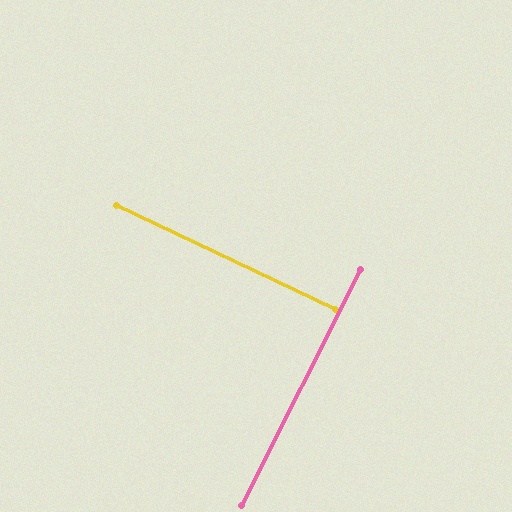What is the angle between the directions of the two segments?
Approximately 89 degrees.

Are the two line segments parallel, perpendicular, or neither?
Perpendicular — they meet at approximately 89°.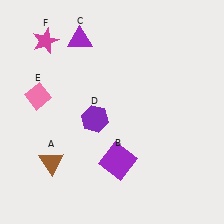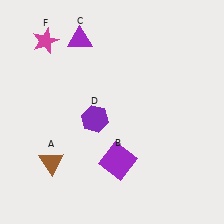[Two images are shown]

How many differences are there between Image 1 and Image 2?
There is 1 difference between the two images.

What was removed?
The pink diamond (E) was removed in Image 2.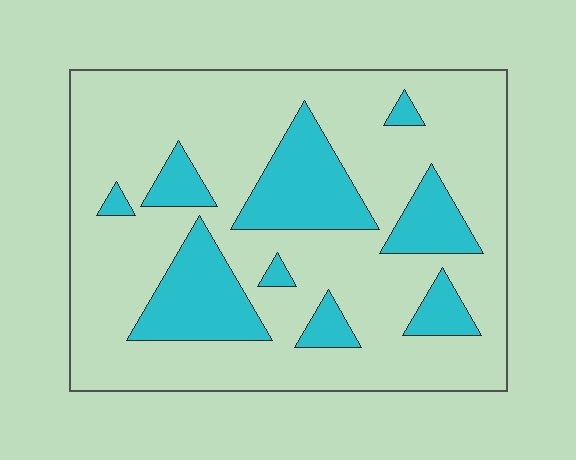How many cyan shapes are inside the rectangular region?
9.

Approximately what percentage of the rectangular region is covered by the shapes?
Approximately 25%.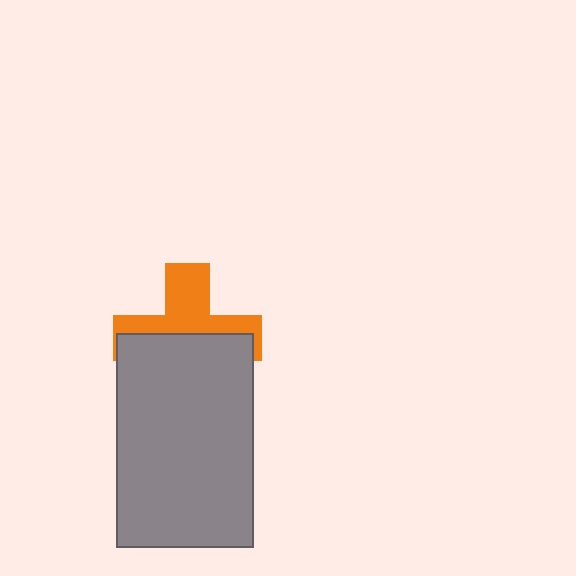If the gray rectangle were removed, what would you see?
You would see the complete orange cross.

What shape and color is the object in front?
The object in front is a gray rectangle.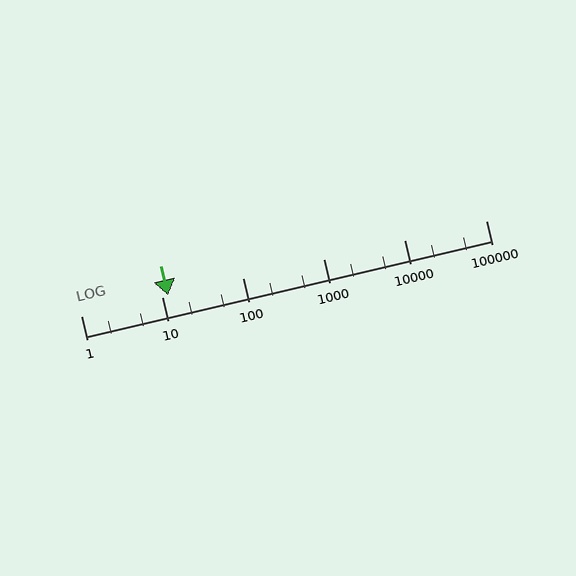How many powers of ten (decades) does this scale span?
The scale spans 5 decades, from 1 to 100000.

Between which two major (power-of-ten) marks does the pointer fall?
The pointer is between 10 and 100.